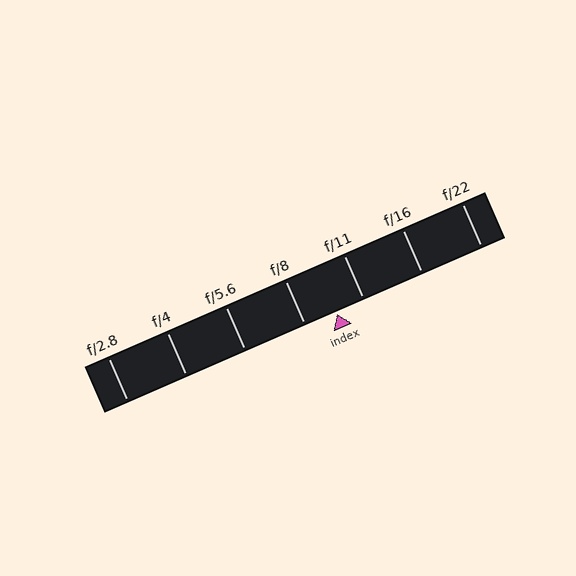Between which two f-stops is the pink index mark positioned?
The index mark is between f/8 and f/11.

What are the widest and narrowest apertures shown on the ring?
The widest aperture shown is f/2.8 and the narrowest is f/22.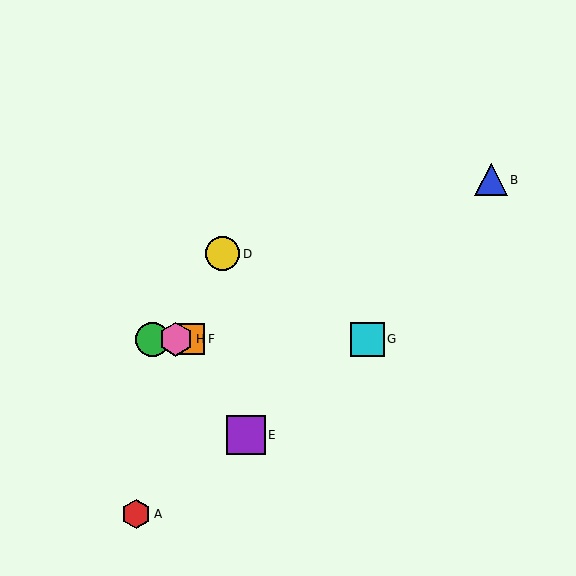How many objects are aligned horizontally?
4 objects (C, F, G, H) are aligned horizontally.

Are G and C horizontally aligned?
Yes, both are at y≈339.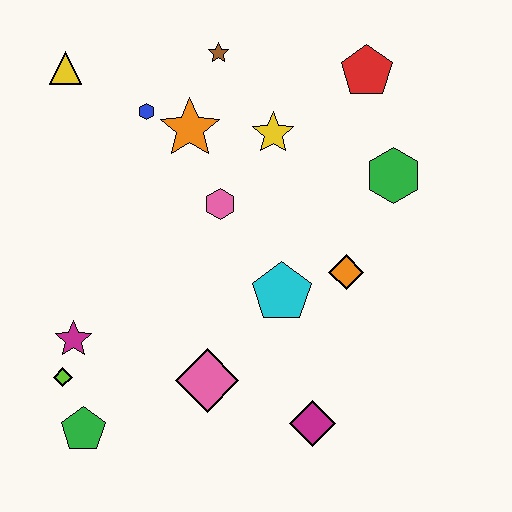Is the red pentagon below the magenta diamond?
No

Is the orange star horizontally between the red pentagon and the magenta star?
Yes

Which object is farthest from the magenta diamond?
The yellow triangle is farthest from the magenta diamond.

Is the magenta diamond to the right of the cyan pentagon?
Yes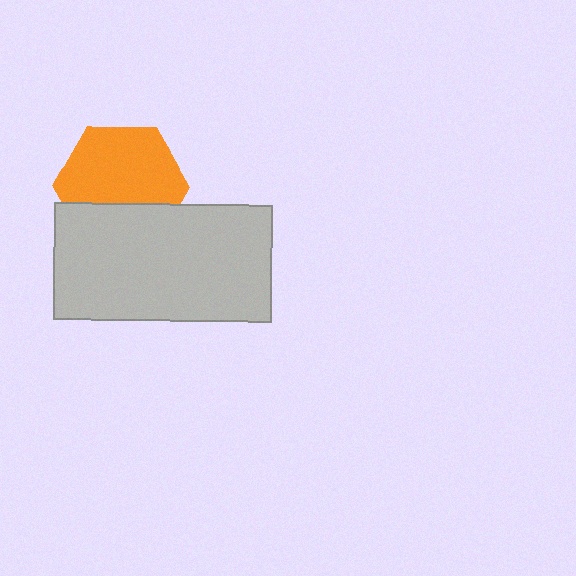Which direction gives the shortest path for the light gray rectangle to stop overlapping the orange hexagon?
Moving down gives the shortest separation.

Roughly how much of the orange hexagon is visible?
Most of it is visible (roughly 67%).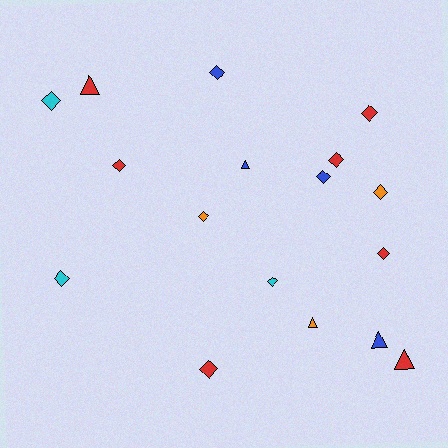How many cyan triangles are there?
There are no cyan triangles.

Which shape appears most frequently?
Diamond, with 12 objects.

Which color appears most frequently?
Red, with 7 objects.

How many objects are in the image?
There are 17 objects.